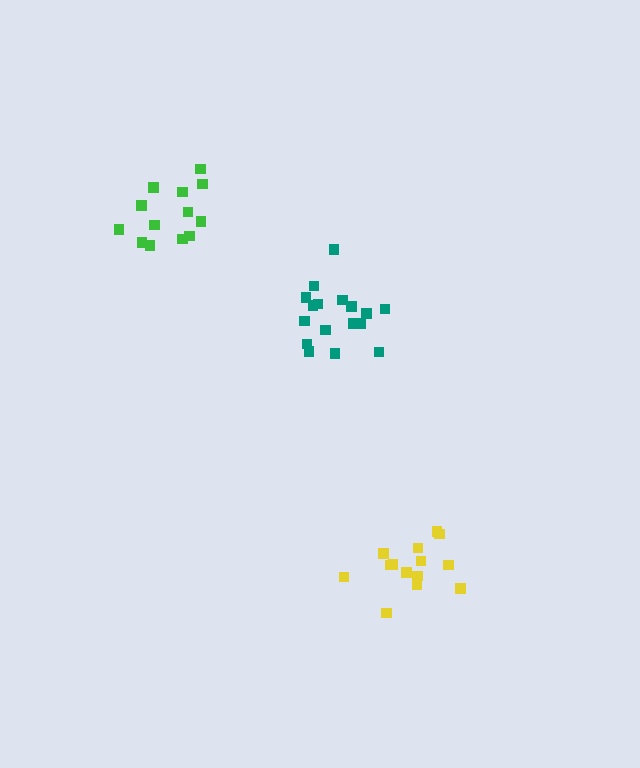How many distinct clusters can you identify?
There are 3 distinct clusters.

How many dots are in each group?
Group 1: 17 dots, Group 2: 14 dots, Group 3: 13 dots (44 total).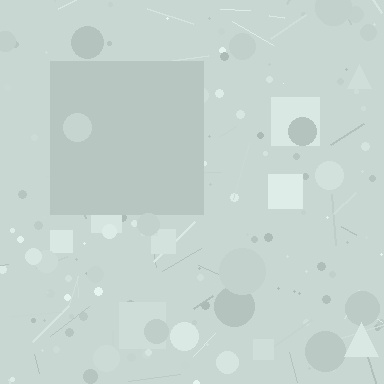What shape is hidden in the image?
A square is hidden in the image.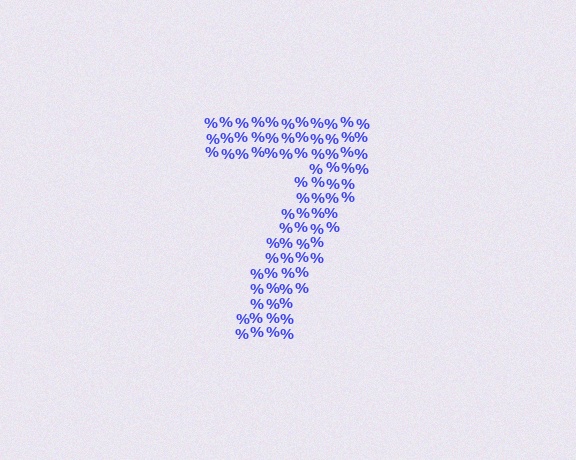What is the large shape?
The large shape is the digit 7.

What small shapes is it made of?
It is made of small percent signs.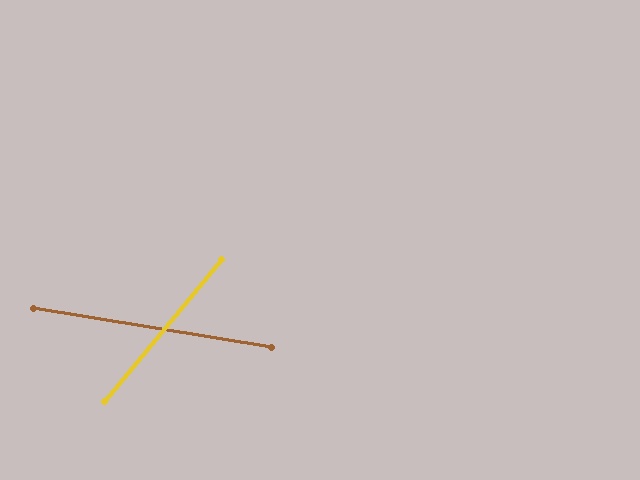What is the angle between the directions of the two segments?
Approximately 60 degrees.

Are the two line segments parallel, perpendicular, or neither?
Neither parallel nor perpendicular — they differ by about 60°.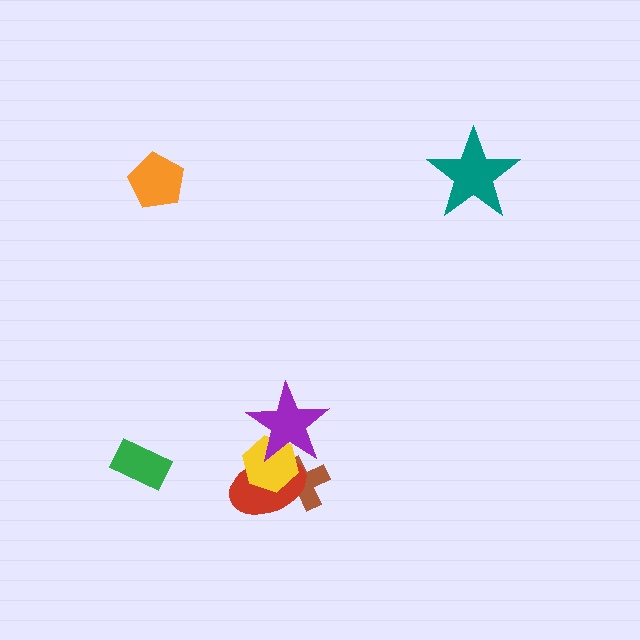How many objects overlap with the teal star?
0 objects overlap with the teal star.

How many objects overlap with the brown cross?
3 objects overlap with the brown cross.